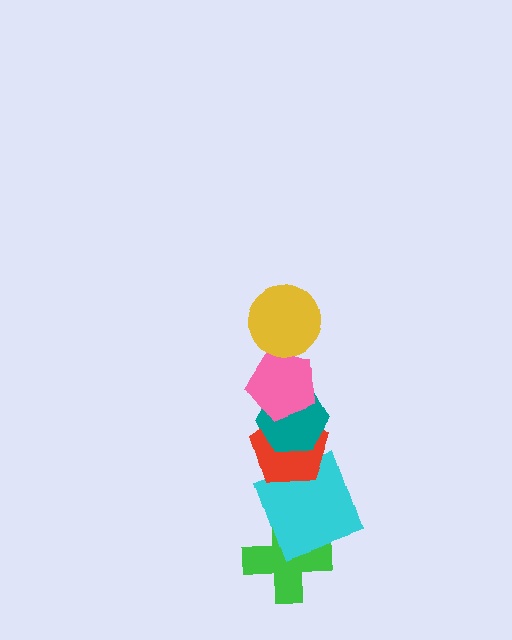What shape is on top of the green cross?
The cyan square is on top of the green cross.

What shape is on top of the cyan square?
The red pentagon is on top of the cyan square.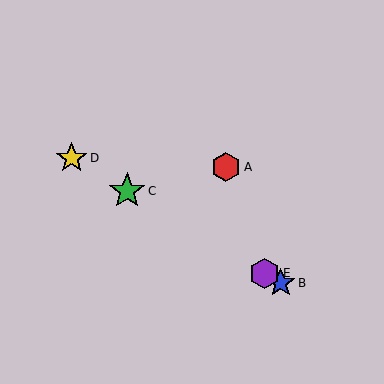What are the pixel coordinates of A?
Object A is at (226, 167).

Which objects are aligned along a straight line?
Objects B, C, D, E are aligned along a straight line.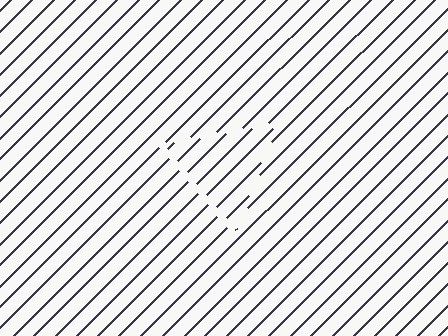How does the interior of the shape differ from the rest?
The interior of the shape contains the same grating, shifted by half a period — the contour is defined by the phase discontinuity where line-ends from the inner and outer gratings abut.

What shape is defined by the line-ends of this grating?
An illusory triangle. The interior of the shape contains the same grating, shifted by half a period — the contour is defined by the phase discontinuity where line-ends from the inner and outer gratings abut.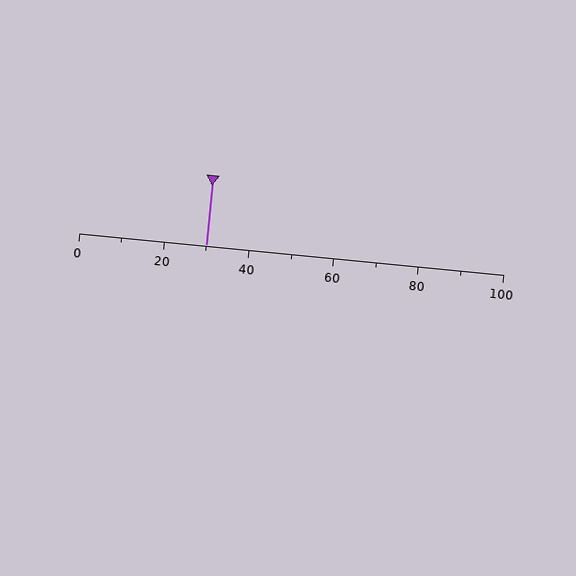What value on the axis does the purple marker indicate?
The marker indicates approximately 30.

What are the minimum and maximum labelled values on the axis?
The axis runs from 0 to 100.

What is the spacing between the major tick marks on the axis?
The major ticks are spaced 20 apart.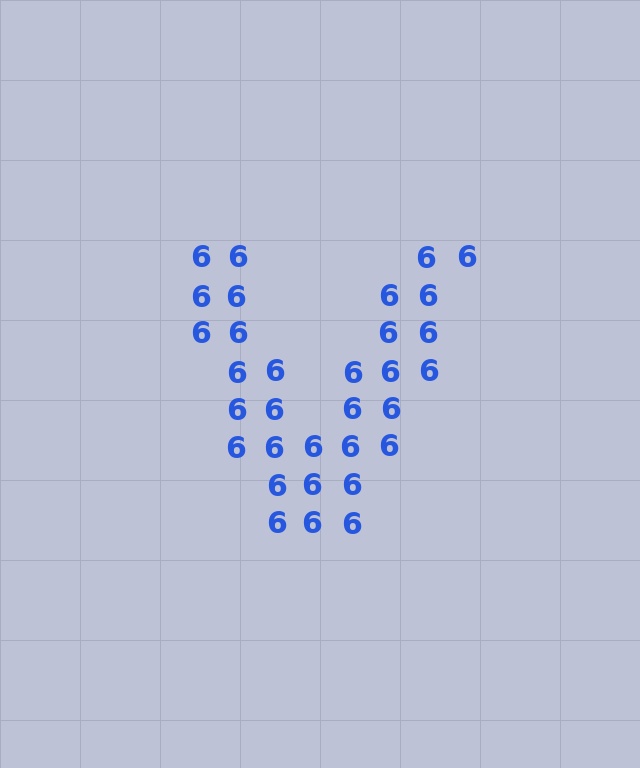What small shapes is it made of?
It is made of small digit 6's.